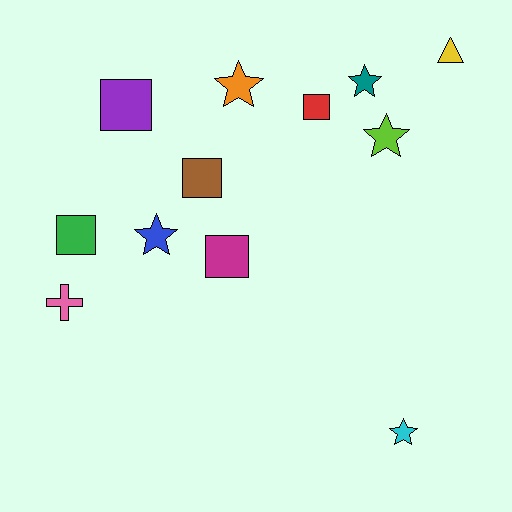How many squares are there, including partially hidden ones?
There are 5 squares.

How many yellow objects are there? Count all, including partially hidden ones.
There is 1 yellow object.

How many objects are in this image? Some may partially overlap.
There are 12 objects.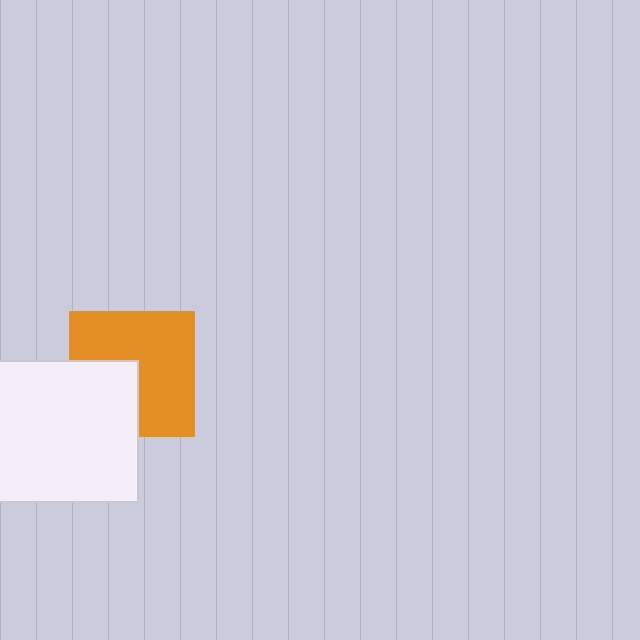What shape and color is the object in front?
The object in front is a white square.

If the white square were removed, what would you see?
You would see the complete orange square.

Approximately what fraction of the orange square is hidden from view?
Roughly 34% of the orange square is hidden behind the white square.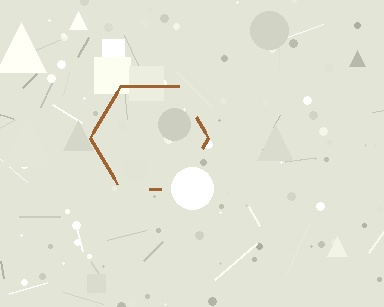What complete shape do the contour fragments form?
The contour fragments form a hexagon.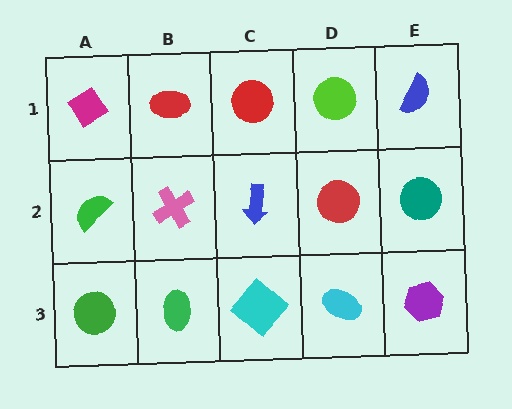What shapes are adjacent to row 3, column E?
A teal circle (row 2, column E), a cyan ellipse (row 3, column D).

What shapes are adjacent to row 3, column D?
A red circle (row 2, column D), a cyan diamond (row 3, column C), a purple hexagon (row 3, column E).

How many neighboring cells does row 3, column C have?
3.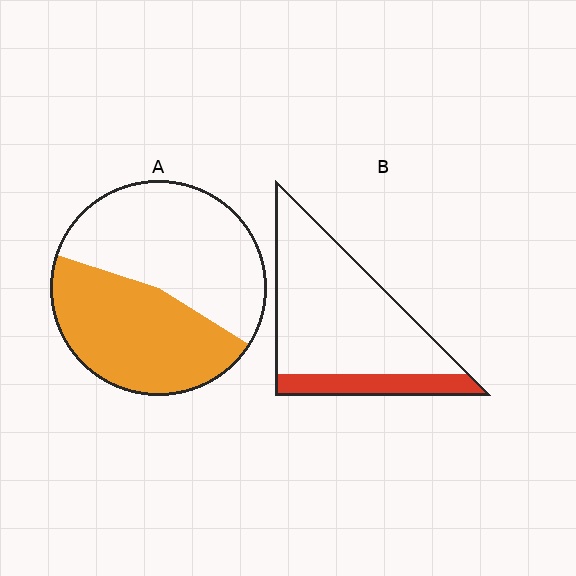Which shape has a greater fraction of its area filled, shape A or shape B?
Shape A.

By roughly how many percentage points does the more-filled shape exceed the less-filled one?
By roughly 25 percentage points (A over B).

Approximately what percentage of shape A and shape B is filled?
A is approximately 45% and B is approximately 20%.